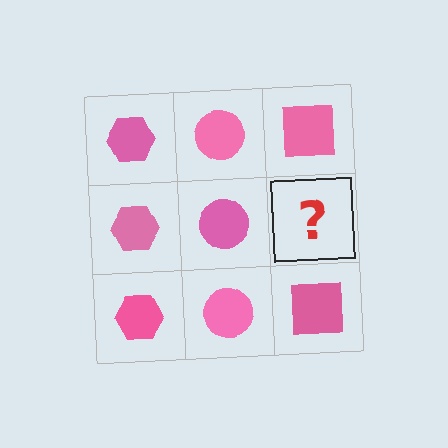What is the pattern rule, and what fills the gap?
The rule is that each column has a consistent shape. The gap should be filled with a pink square.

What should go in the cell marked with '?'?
The missing cell should contain a pink square.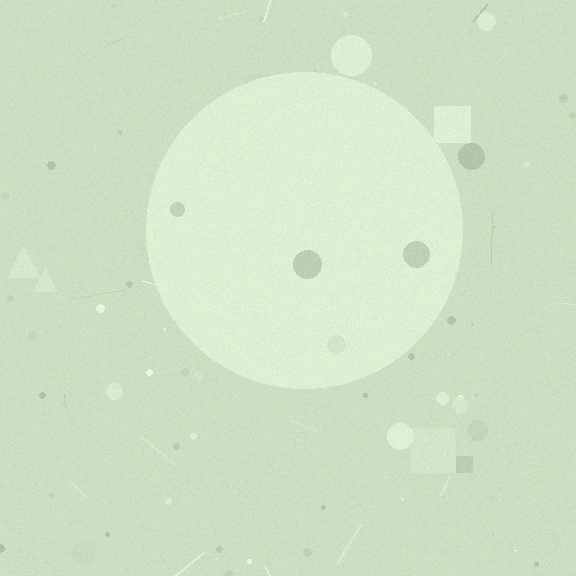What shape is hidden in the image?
A circle is hidden in the image.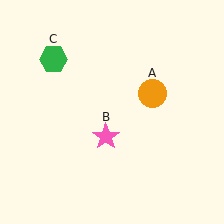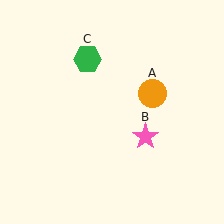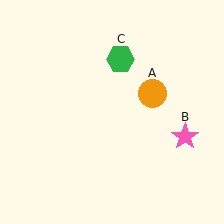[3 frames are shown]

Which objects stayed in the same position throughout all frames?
Orange circle (object A) remained stationary.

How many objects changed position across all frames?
2 objects changed position: pink star (object B), green hexagon (object C).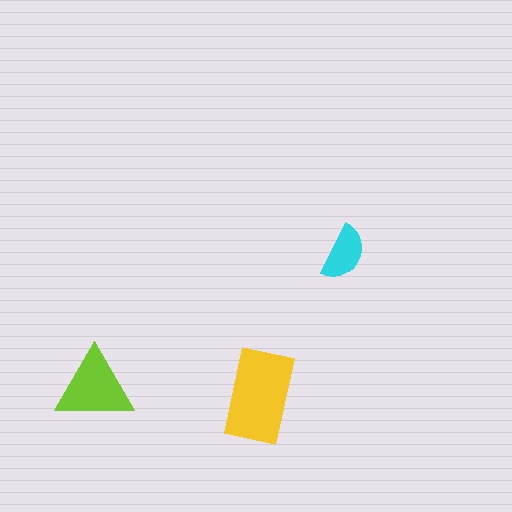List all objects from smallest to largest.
The cyan semicircle, the lime triangle, the yellow rectangle.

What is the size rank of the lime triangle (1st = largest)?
2nd.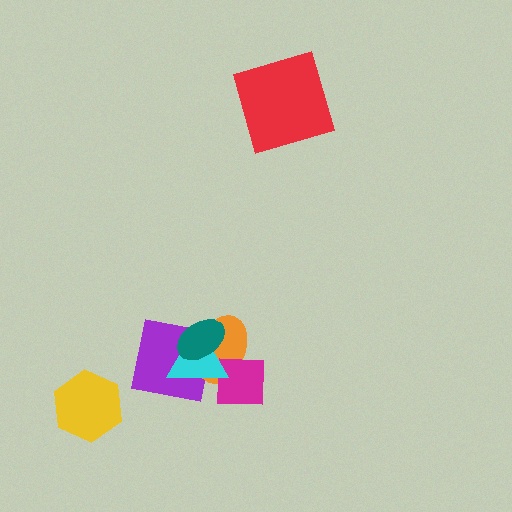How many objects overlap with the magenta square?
3 objects overlap with the magenta square.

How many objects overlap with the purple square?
4 objects overlap with the purple square.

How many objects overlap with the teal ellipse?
3 objects overlap with the teal ellipse.